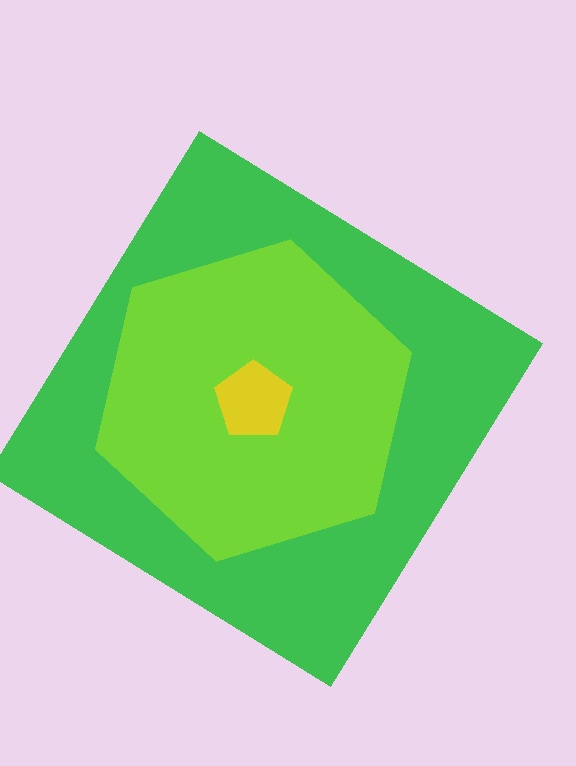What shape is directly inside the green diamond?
The lime hexagon.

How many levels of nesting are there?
3.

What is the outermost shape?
The green diamond.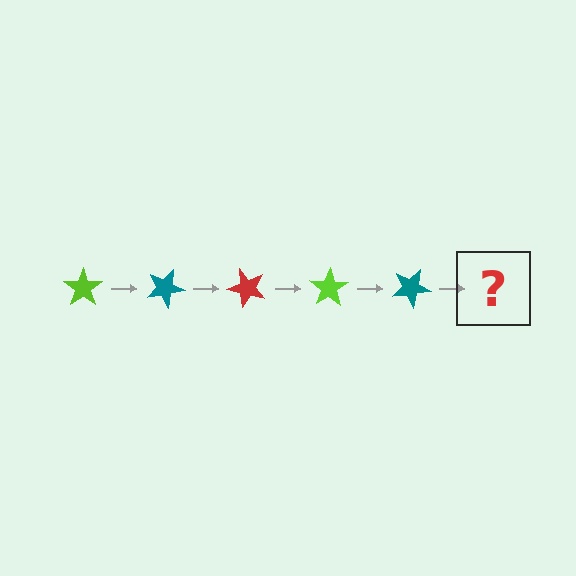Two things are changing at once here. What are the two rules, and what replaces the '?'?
The two rules are that it rotates 25 degrees each step and the color cycles through lime, teal, and red. The '?' should be a red star, rotated 125 degrees from the start.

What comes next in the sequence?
The next element should be a red star, rotated 125 degrees from the start.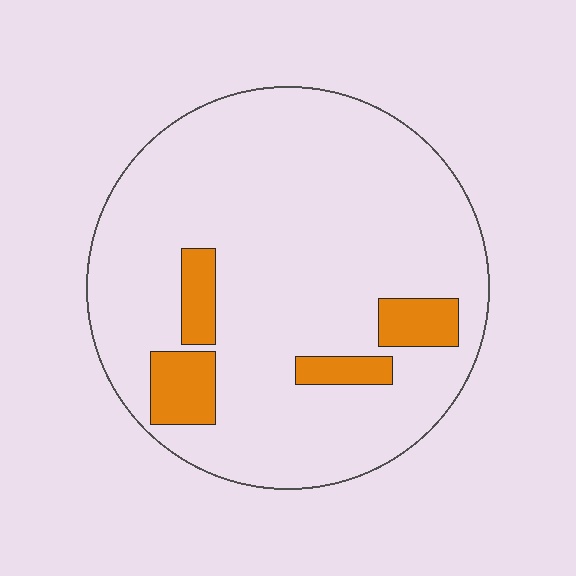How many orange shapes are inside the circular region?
4.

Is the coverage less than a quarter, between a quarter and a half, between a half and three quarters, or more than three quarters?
Less than a quarter.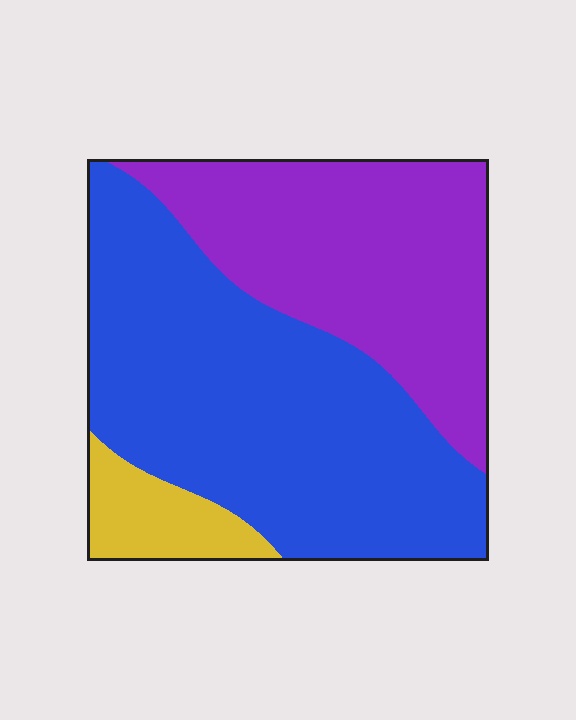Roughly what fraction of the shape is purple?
Purple takes up about three eighths (3/8) of the shape.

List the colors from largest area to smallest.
From largest to smallest: blue, purple, yellow.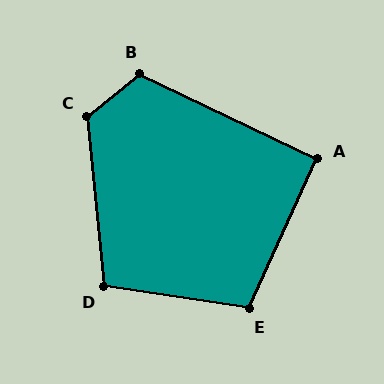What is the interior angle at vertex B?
Approximately 115 degrees (obtuse).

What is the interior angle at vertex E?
Approximately 106 degrees (obtuse).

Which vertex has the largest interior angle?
C, at approximately 123 degrees.